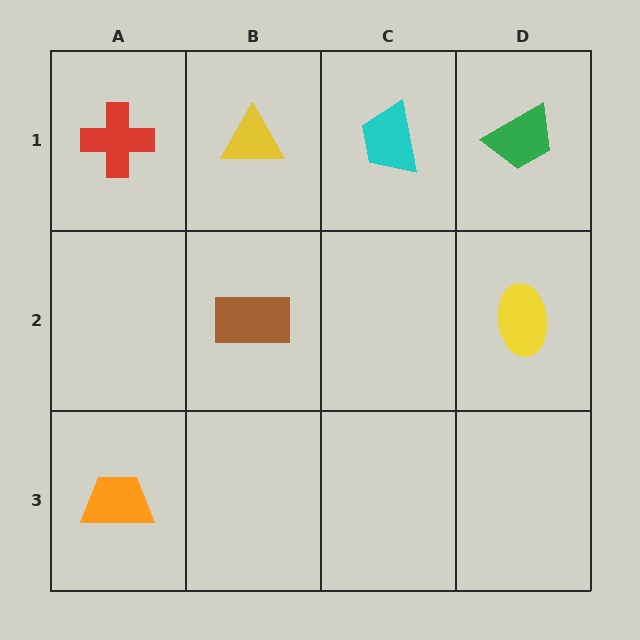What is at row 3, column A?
An orange trapezoid.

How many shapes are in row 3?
1 shape.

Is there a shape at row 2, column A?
No, that cell is empty.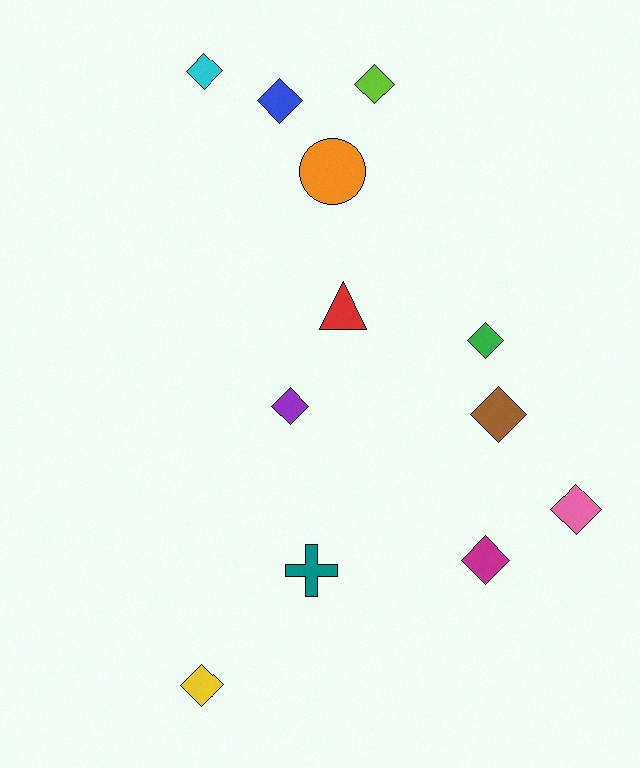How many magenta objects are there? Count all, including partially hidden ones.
There is 1 magenta object.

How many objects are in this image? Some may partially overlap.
There are 12 objects.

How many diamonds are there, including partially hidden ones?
There are 9 diamonds.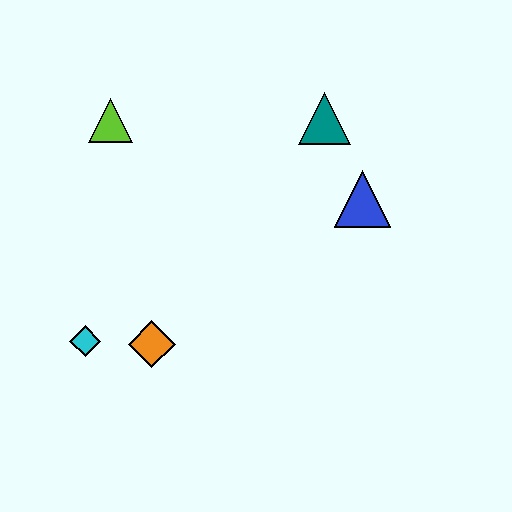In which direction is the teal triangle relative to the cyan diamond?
The teal triangle is to the right of the cyan diamond.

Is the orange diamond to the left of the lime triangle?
No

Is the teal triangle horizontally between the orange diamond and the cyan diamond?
No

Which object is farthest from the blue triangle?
The cyan diamond is farthest from the blue triangle.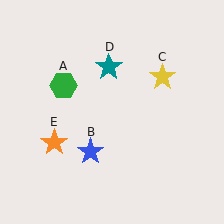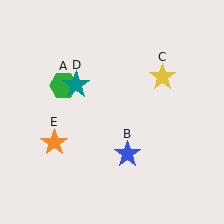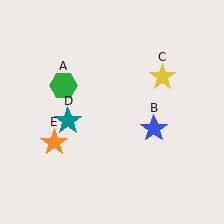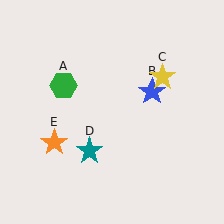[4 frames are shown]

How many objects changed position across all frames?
2 objects changed position: blue star (object B), teal star (object D).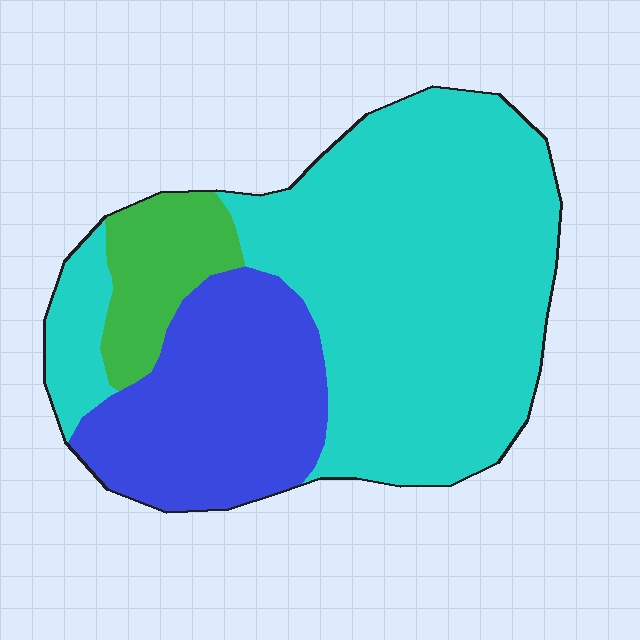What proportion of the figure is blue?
Blue covers roughly 25% of the figure.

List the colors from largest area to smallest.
From largest to smallest: cyan, blue, green.